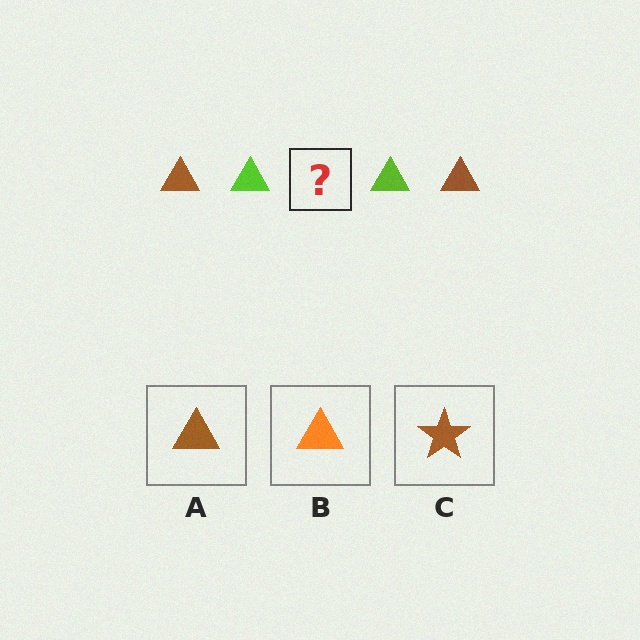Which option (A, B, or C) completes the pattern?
A.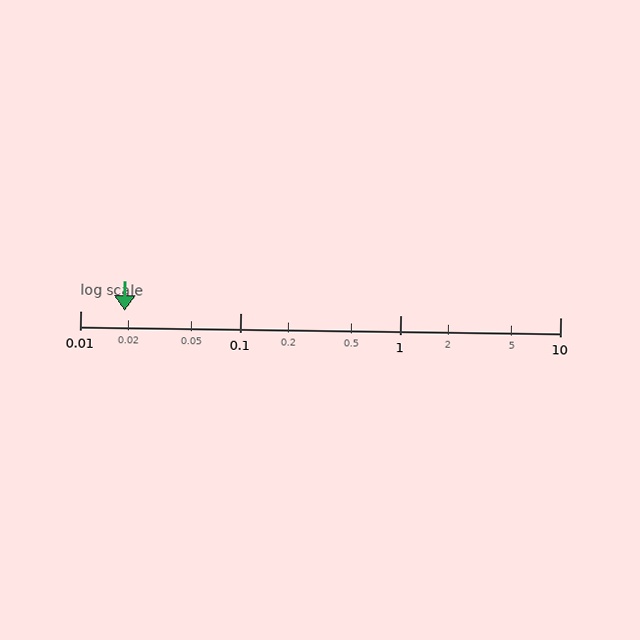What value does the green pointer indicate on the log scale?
The pointer indicates approximately 0.019.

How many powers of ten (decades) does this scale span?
The scale spans 3 decades, from 0.01 to 10.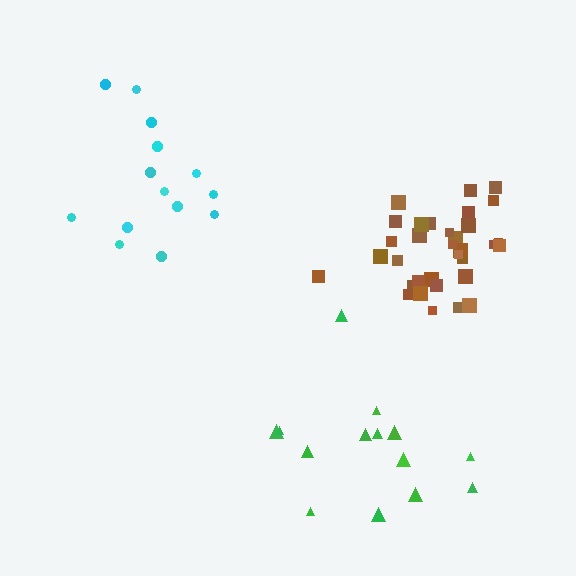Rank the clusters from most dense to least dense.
brown, green, cyan.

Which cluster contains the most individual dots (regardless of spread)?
Brown (34).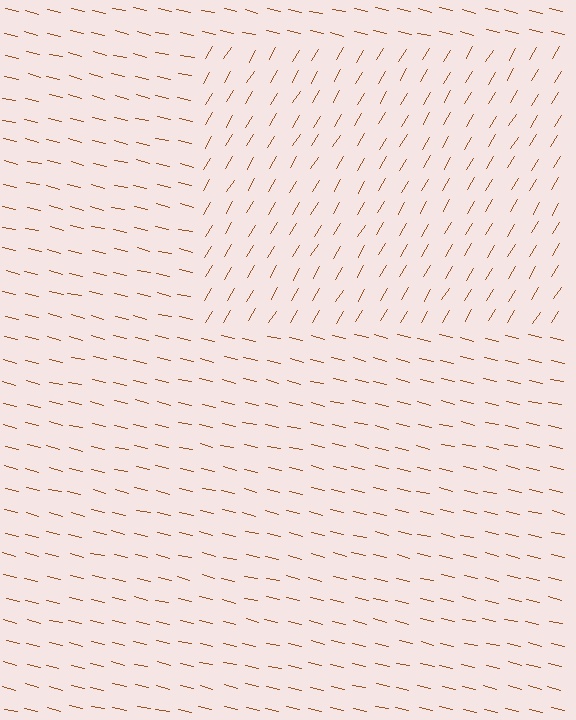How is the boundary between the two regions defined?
The boundary is defined purely by a change in line orientation (approximately 73 degrees difference). All lines are the same color and thickness.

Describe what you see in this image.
The image is filled with small brown line segments. A rectangle region in the image has lines oriented differently from the surrounding lines, creating a visible texture boundary.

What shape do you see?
I see a rectangle.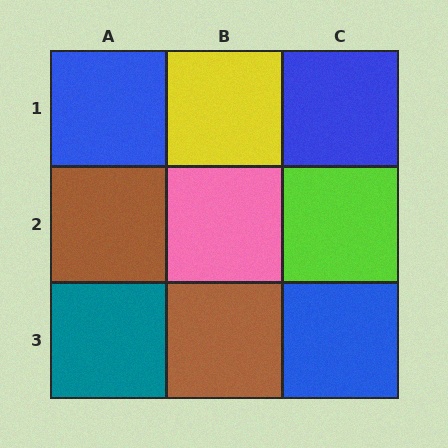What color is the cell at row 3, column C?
Blue.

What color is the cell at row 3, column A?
Teal.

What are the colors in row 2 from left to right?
Brown, pink, lime.